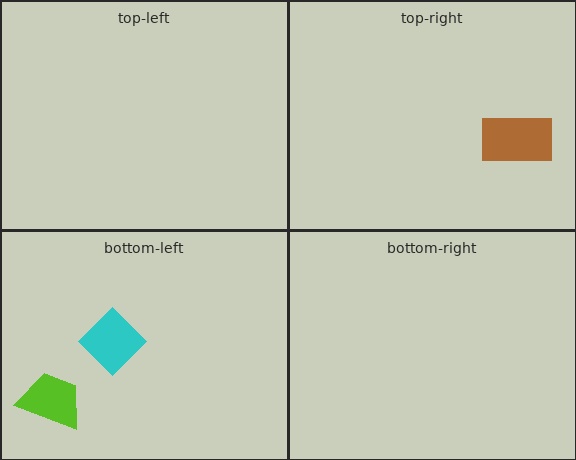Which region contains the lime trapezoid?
The bottom-left region.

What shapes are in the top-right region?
The brown rectangle.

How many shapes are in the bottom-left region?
2.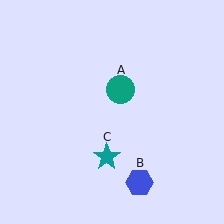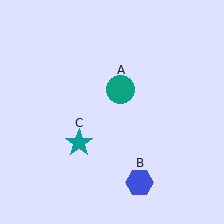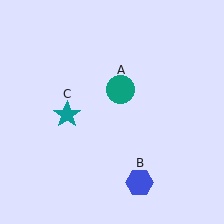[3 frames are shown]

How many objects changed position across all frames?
1 object changed position: teal star (object C).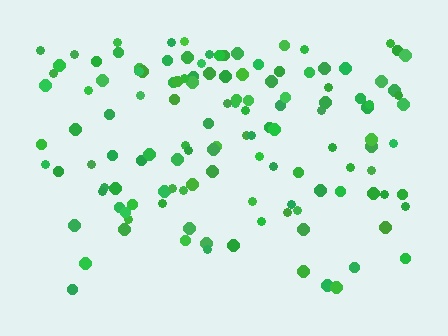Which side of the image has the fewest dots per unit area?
The bottom.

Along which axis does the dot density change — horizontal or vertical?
Vertical.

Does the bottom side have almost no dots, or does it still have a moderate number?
Still a moderate number, just noticeably fewer than the top.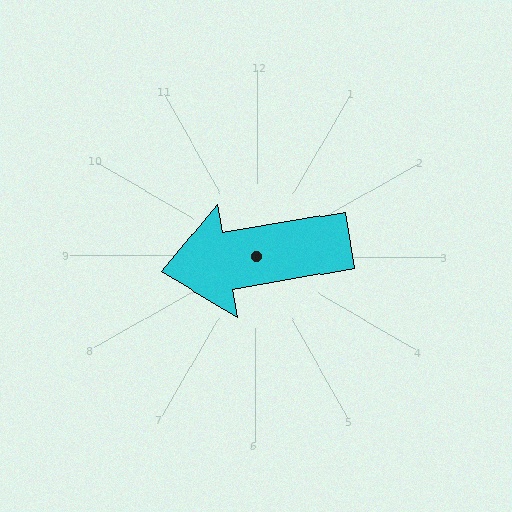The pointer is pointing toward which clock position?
Roughly 9 o'clock.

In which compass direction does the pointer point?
West.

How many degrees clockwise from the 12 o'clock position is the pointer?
Approximately 260 degrees.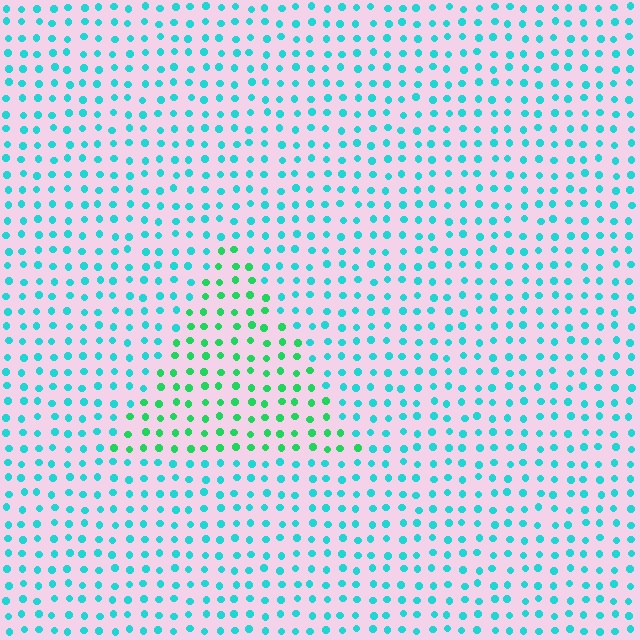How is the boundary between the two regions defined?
The boundary is defined purely by a slight shift in hue (about 39 degrees). Spacing, size, and orientation are identical on both sides.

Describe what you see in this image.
The image is filled with small cyan elements in a uniform arrangement. A triangle-shaped region is visible where the elements are tinted to a slightly different hue, forming a subtle color boundary.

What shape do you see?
I see a triangle.